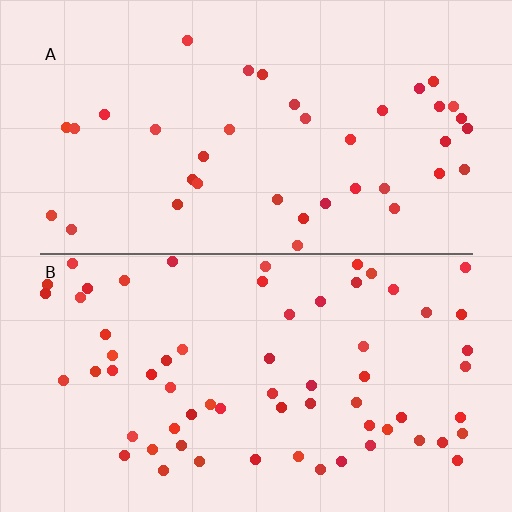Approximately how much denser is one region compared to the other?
Approximately 1.7× — region B over region A.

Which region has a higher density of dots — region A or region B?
B (the bottom).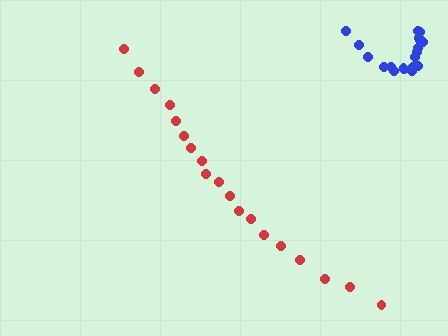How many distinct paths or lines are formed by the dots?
There are 2 distinct paths.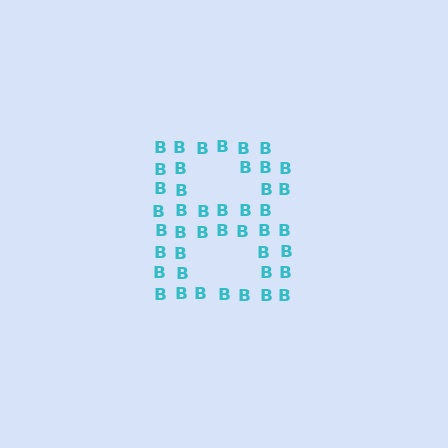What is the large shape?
The large shape is the letter B.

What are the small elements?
The small elements are letter B's.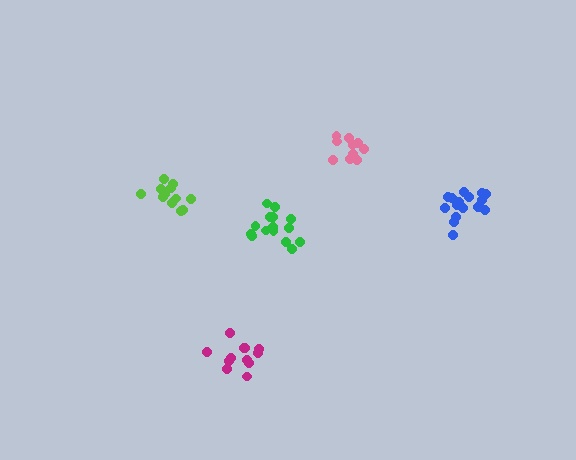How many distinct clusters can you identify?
There are 5 distinct clusters.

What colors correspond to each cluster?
The clusters are colored: green, pink, blue, magenta, lime.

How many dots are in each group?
Group 1: 15 dots, Group 2: 10 dots, Group 3: 16 dots, Group 4: 12 dots, Group 5: 12 dots (65 total).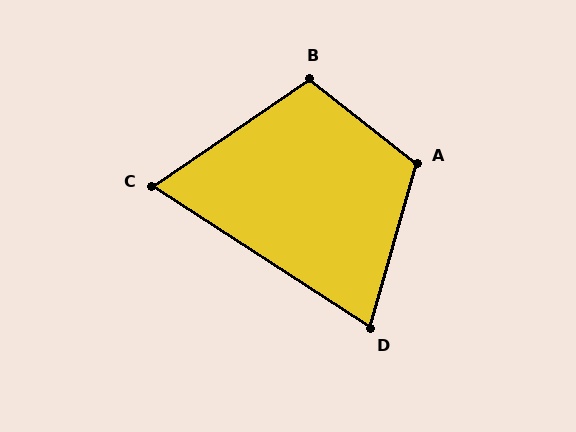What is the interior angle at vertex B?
Approximately 107 degrees (obtuse).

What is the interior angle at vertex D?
Approximately 73 degrees (acute).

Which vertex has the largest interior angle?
A, at approximately 112 degrees.